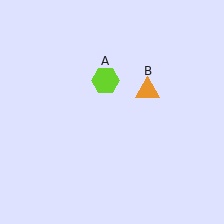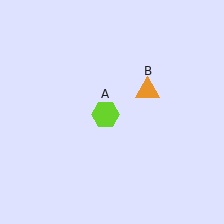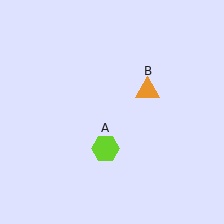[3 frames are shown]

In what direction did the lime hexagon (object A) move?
The lime hexagon (object A) moved down.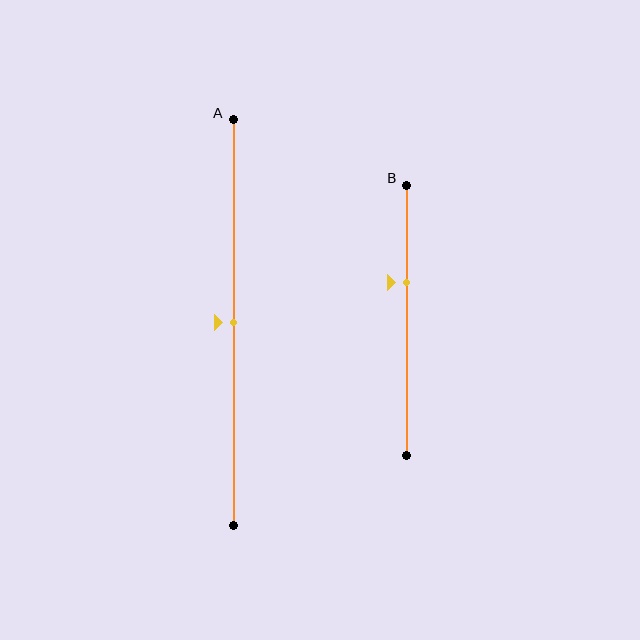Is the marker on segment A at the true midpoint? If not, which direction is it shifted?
Yes, the marker on segment A is at the true midpoint.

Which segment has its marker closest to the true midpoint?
Segment A has its marker closest to the true midpoint.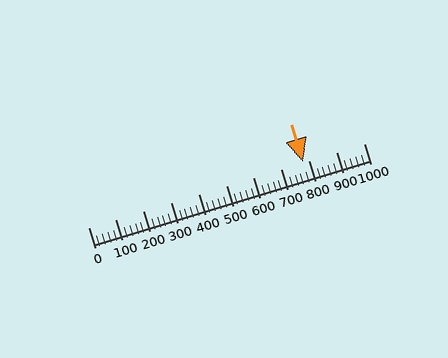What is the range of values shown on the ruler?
The ruler shows values from 0 to 1000.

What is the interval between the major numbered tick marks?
The major tick marks are spaced 100 units apart.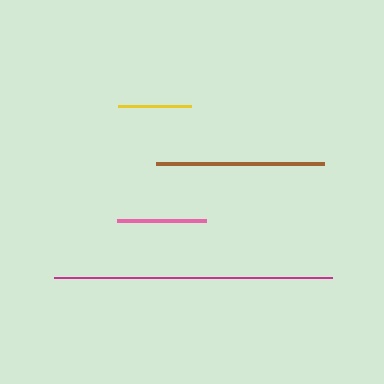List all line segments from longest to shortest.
From longest to shortest: magenta, brown, pink, yellow.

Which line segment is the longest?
The magenta line is the longest at approximately 279 pixels.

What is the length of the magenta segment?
The magenta segment is approximately 279 pixels long.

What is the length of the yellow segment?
The yellow segment is approximately 72 pixels long.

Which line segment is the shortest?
The yellow line is the shortest at approximately 72 pixels.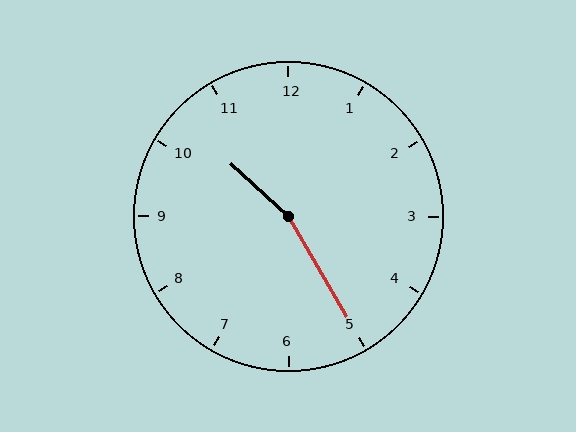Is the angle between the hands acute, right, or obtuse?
It is obtuse.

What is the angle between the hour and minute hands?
Approximately 162 degrees.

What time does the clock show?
10:25.